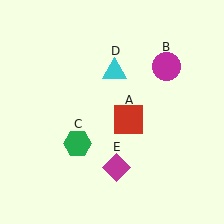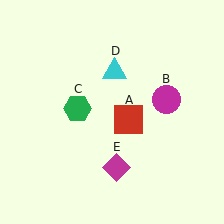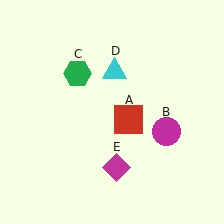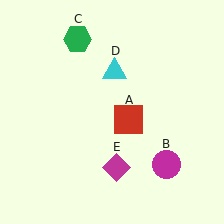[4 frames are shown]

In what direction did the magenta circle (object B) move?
The magenta circle (object B) moved down.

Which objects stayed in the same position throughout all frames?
Red square (object A) and cyan triangle (object D) and magenta diamond (object E) remained stationary.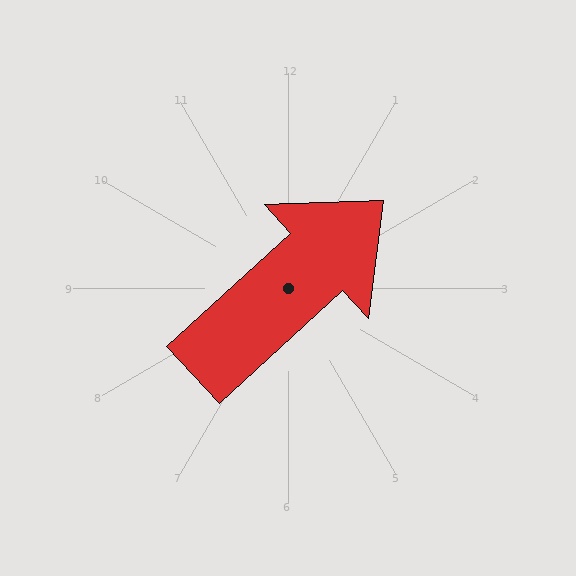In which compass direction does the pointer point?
Northeast.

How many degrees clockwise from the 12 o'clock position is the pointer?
Approximately 47 degrees.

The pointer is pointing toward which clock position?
Roughly 2 o'clock.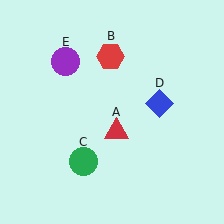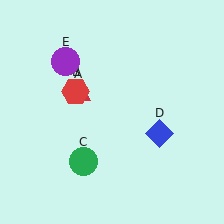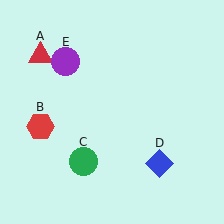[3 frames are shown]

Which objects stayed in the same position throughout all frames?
Green circle (object C) and purple circle (object E) remained stationary.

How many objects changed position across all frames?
3 objects changed position: red triangle (object A), red hexagon (object B), blue diamond (object D).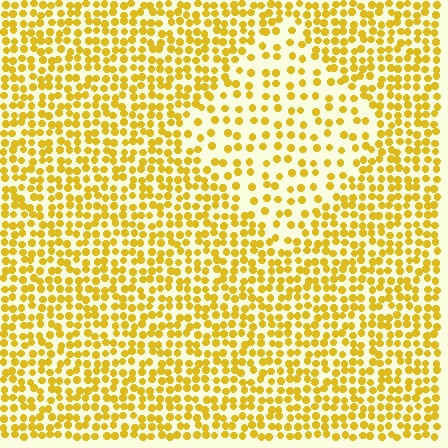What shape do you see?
I see a diamond.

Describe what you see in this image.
The image contains small yellow elements arranged at two different densities. A diamond-shaped region is visible where the elements are less densely packed than the surrounding area.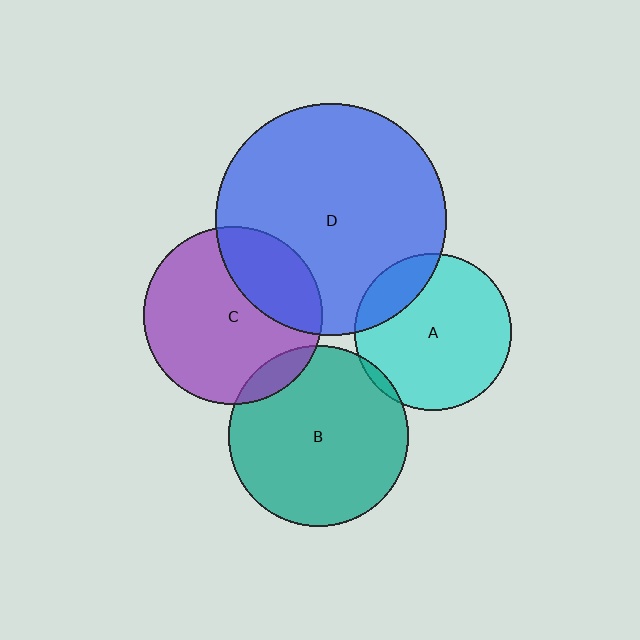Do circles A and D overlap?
Yes.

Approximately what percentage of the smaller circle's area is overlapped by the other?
Approximately 20%.